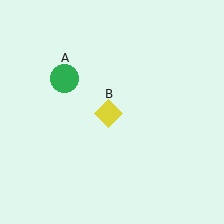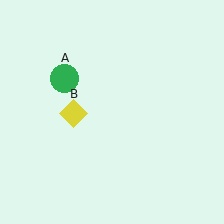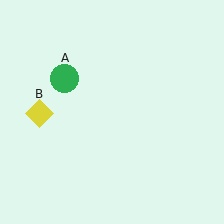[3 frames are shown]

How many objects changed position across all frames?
1 object changed position: yellow diamond (object B).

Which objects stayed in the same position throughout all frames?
Green circle (object A) remained stationary.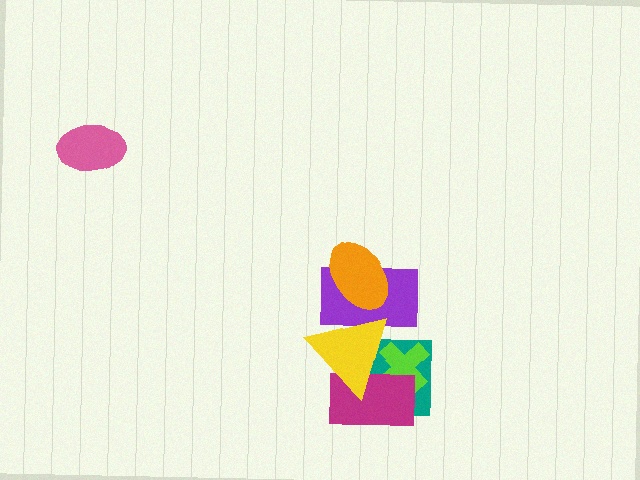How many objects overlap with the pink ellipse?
0 objects overlap with the pink ellipse.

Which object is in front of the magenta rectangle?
The yellow triangle is in front of the magenta rectangle.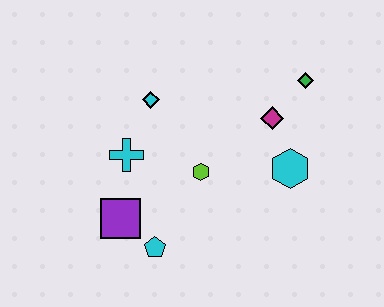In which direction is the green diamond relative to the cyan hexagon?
The green diamond is above the cyan hexagon.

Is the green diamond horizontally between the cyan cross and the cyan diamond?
No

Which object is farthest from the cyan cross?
The green diamond is farthest from the cyan cross.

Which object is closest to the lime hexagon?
The cyan cross is closest to the lime hexagon.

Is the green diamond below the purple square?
No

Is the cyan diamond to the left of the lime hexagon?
Yes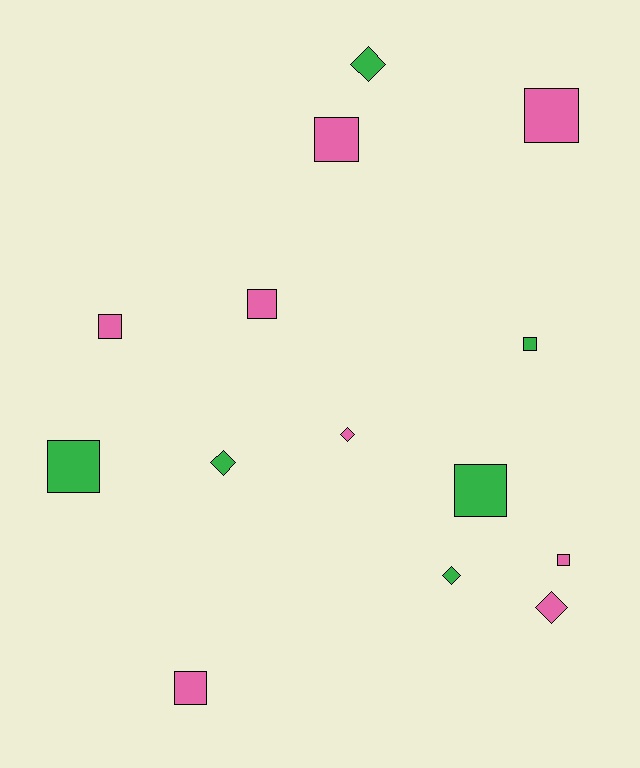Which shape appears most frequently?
Square, with 9 objects.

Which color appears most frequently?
Pink, with 8 objects.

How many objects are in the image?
There are 14 objects.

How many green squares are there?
There are 3 green squares.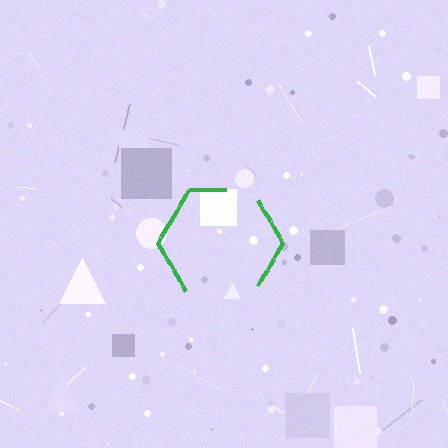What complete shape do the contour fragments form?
The contour fragments form a hexagon.